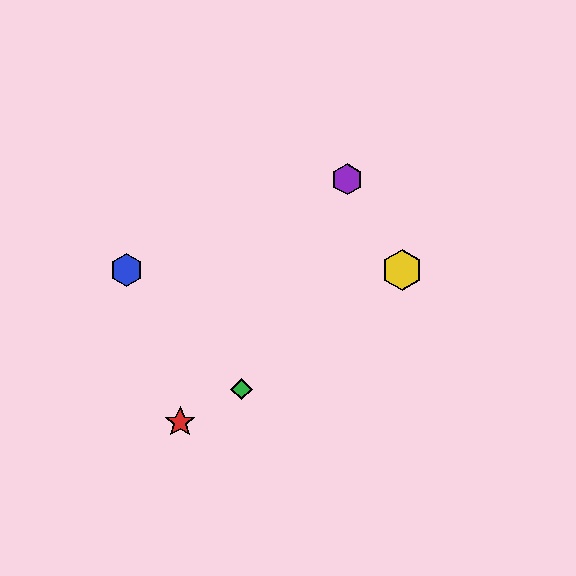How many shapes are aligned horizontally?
2 shapes (the blue hexagon, the yellow hexagon) are aligned horizontally.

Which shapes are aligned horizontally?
The blue hexagon, the yellow hexagon are aligned horizontally.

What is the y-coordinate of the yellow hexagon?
The yellow hexagon is at y≈270.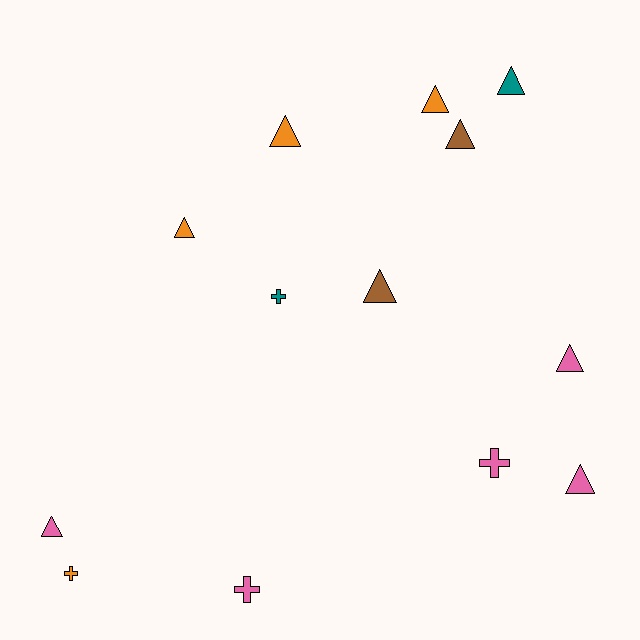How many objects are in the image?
There are 13 objects.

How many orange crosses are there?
There is 1 orange cross.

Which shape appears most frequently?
Triangle, with 9 objects.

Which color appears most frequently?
Pink, with 5 objects.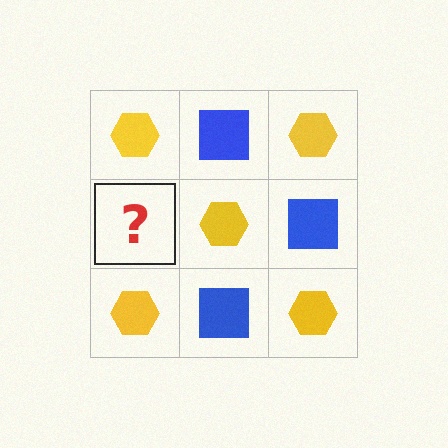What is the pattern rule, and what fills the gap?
The rule is that it alternates yellow hexagon and blue square in a checkerboard pattern. The gap should be filled with a blue square.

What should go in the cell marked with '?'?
The missing cell should contain a blue square.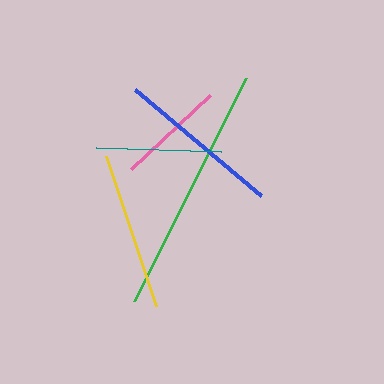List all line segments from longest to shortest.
From longest to shortest: green, blue, yellow, teal, pink.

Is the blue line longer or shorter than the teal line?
The blue line is longer than the teal line.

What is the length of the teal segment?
The teal segment is approximately 126 pixels long.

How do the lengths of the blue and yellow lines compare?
The blue and yellow lines are approximately the same length.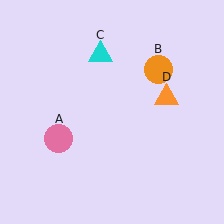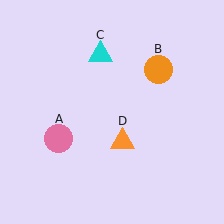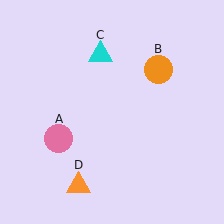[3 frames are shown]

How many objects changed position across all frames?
1 object changed position: orange triangle (object D).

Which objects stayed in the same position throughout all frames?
Pink circle (object A) and orange circle (object B) and cyan triangle (object C) remained stationary.